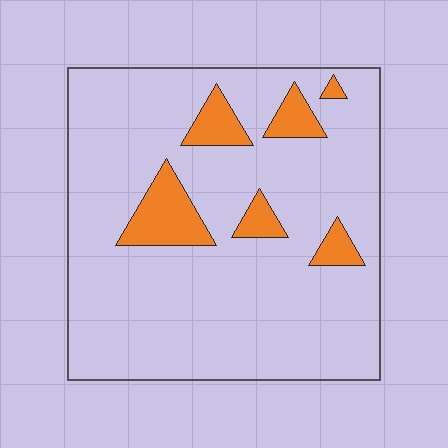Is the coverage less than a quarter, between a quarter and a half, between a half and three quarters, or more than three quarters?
Less than a quarter.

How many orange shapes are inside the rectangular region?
6.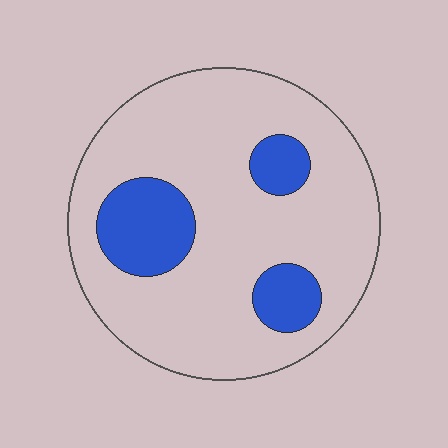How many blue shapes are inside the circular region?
3.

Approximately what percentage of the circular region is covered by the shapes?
Approximately 20%.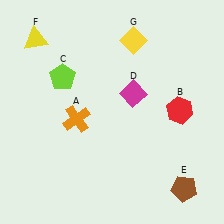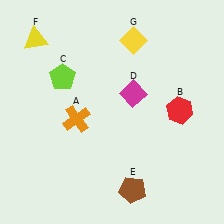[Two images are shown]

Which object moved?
The brown pentagon (E) moved left.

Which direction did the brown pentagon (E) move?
The brown pentagon (E) moved left.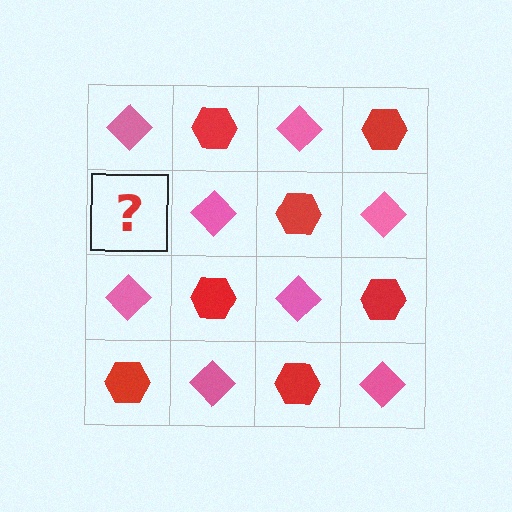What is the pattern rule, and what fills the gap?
The rule is that it alternates pink diamond and red hexagon in a checkerboard pattern. The gap should be filled with a red hexagon.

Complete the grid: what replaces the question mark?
The question mark should be replaced with a red hexagon.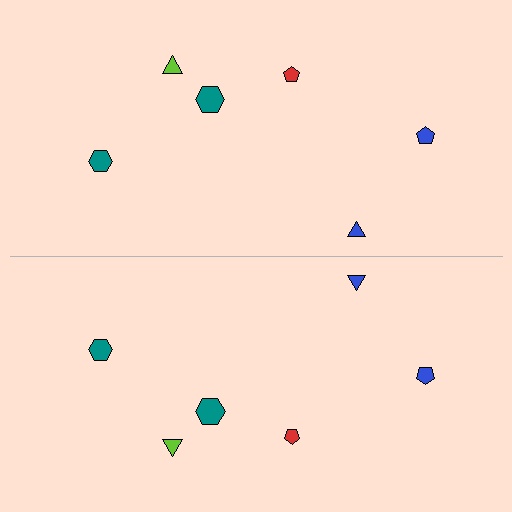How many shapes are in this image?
There are 12 shapes in this image.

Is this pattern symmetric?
Yes, this pattern has bilateral (reflection) symmetry.